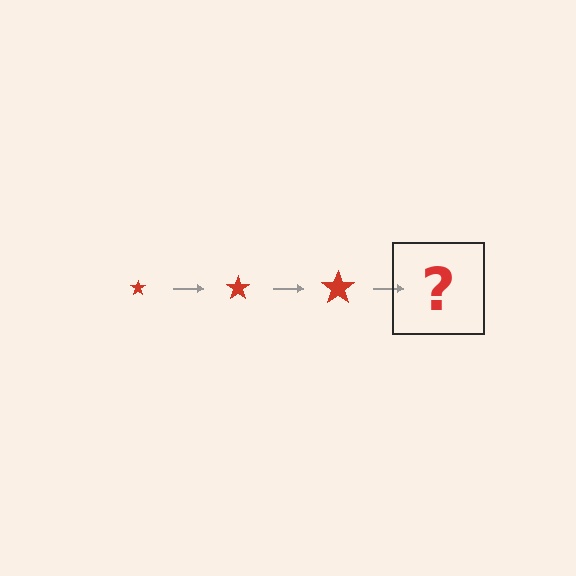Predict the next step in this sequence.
The next step is a red star, larger than the previous one.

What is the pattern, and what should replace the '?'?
The pattern is that the star gets progressively larger each step. The '?' should be a red star, larger than the previous one.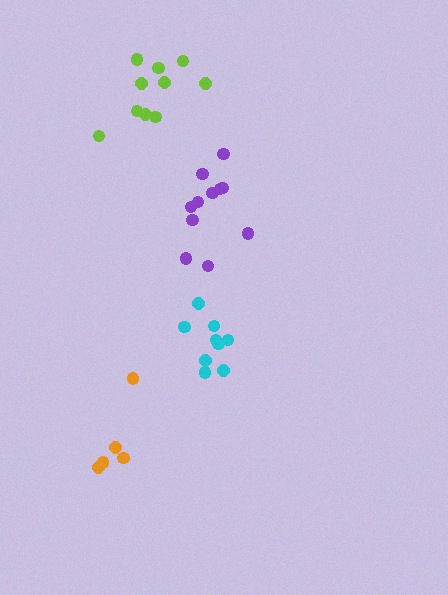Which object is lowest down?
The orange cluster is bottommost.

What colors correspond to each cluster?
The clusters are colored: orange, purple, cyan, lime.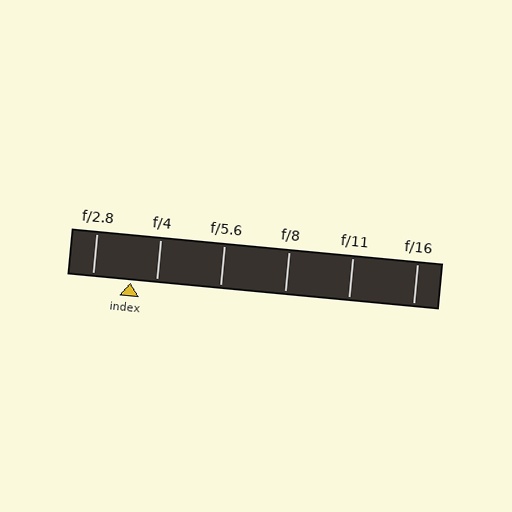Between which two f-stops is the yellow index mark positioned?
The index mark is between f/2.8 and f/4.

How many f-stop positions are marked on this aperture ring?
There are 6 f-stop positions marked.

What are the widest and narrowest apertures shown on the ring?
The widest aperture shown is f/2.8 and the narrowest is f/16.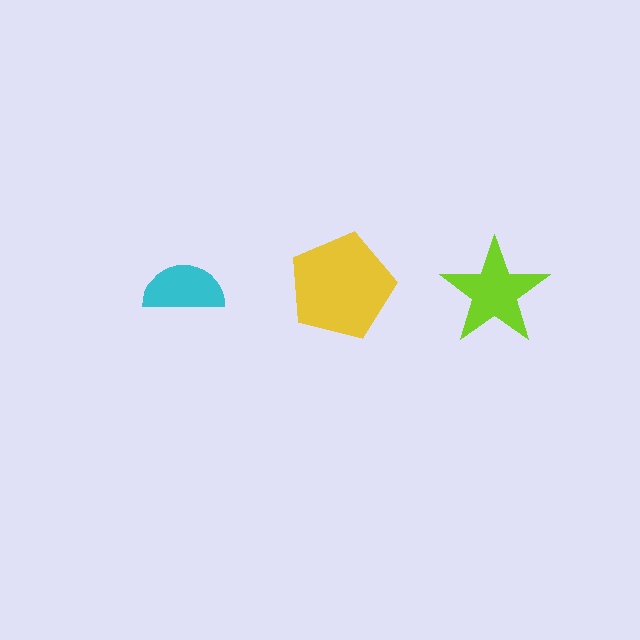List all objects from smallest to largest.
The cyan semicircle, the lime star, the yellow pentagon.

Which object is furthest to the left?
The cyan semicircle is leftmost.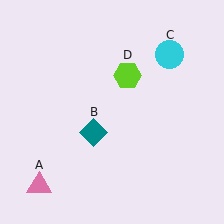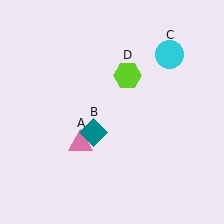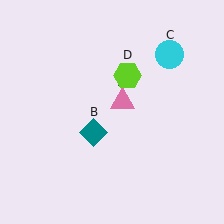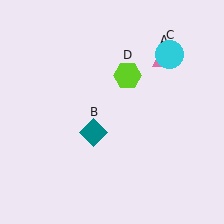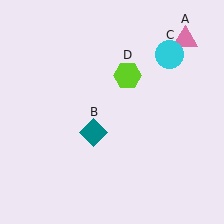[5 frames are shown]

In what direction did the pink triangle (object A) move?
The pink triangle (object A) moved up and to the right.